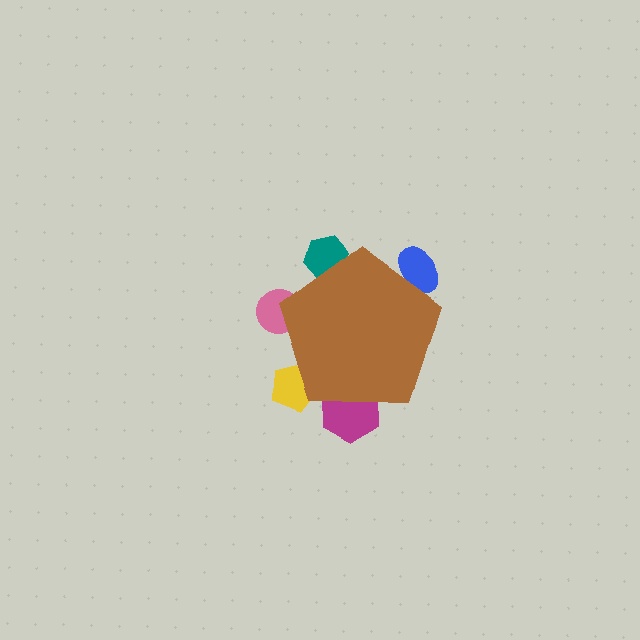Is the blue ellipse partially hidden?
Yes, the blue ellipse is partially hidden behind the brown pentagon.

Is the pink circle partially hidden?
Yes, the pink circle is partially hidden behind the brown pentagon.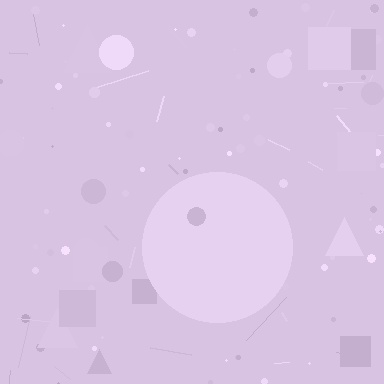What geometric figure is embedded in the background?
A circle is embedded in the background.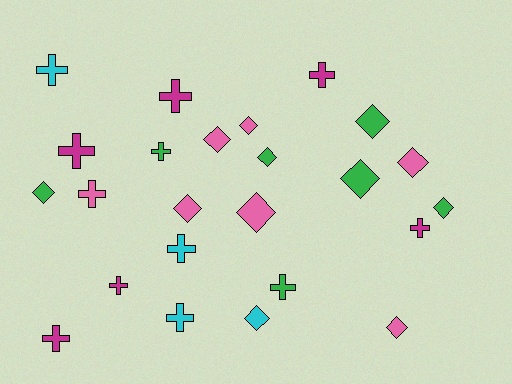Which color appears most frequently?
Green, with 7 objects.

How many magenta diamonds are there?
There are no magenta diamonds.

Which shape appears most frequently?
Diamond, with 12 objects.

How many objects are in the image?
There are 24 objects.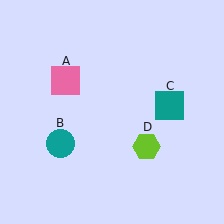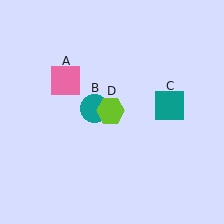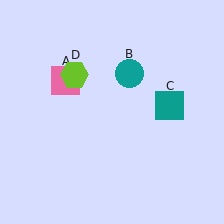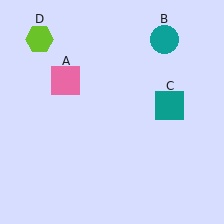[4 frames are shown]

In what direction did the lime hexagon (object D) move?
The lime hexagon (object D) moved up and to the left.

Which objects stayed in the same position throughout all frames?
Pink square (object A) and teal square (object C) remained stationary.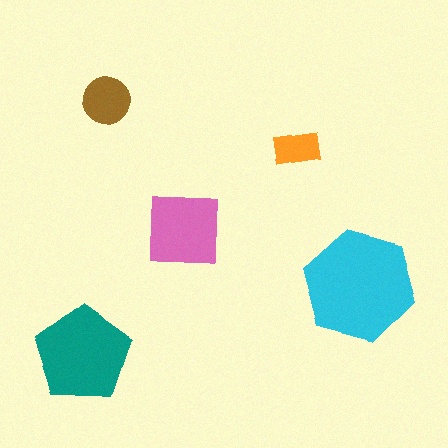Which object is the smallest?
The orange rectangle.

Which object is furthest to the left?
The teal pentagon is leftmost.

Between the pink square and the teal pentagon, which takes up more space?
The teal pentagon.